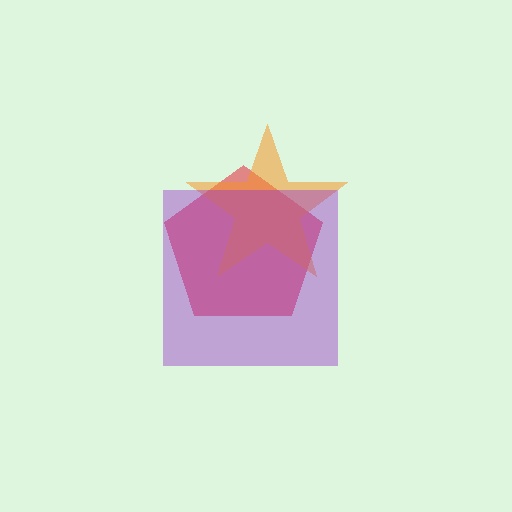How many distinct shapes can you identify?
There are 3 distinct shapes: a red pentagon, an orange star, a purple square.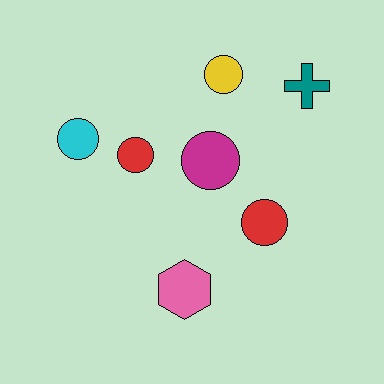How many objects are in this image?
There are 7 objects.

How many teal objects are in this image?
There is 1 teal object.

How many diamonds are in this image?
There are no diamonds.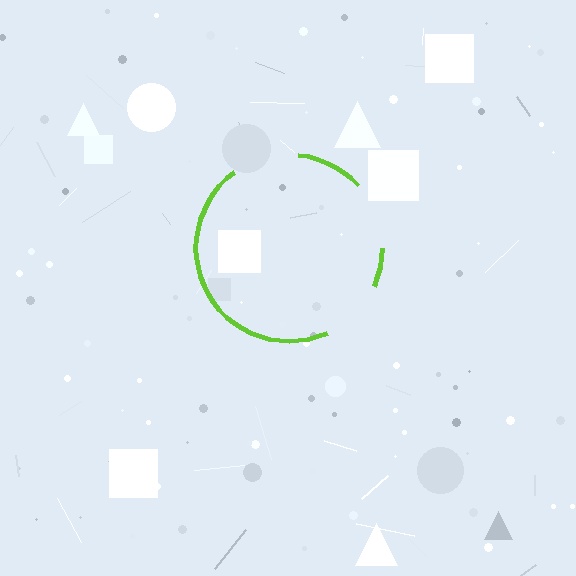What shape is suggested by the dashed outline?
The dashed outline suggests a circle.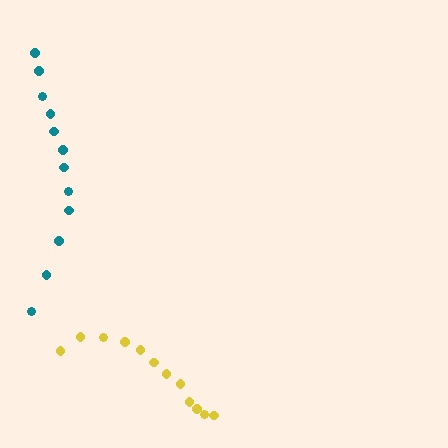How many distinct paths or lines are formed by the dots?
There are 2 distinct paths.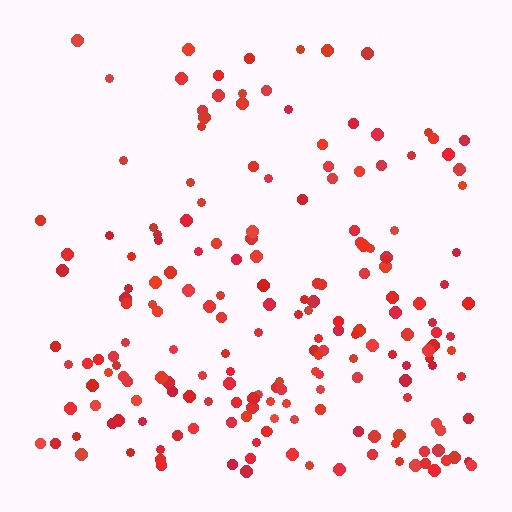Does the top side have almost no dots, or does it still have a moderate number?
Still a moderate number, just noticeably fewer than the bottom.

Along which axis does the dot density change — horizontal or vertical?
Vertical.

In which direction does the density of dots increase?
From top to bottom, with the bottom side densest.